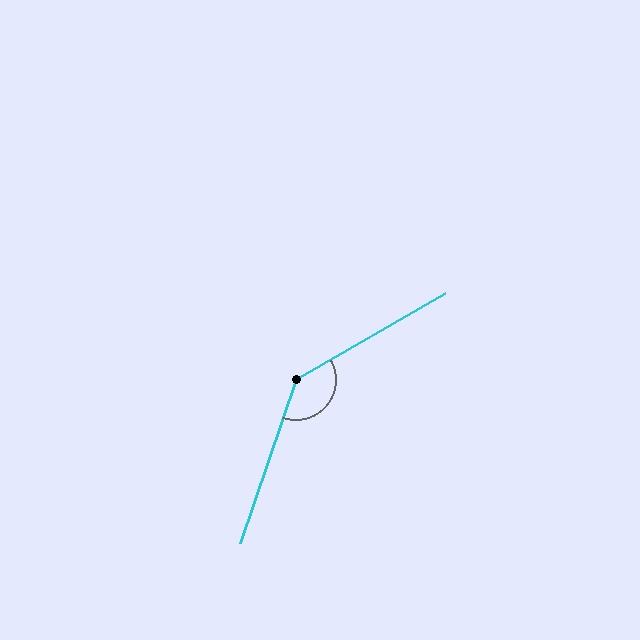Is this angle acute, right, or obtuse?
It is obtuse.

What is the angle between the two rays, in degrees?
Approximately 139 degrees.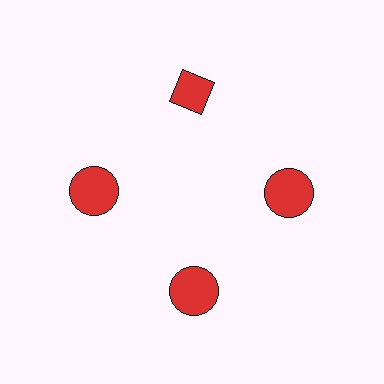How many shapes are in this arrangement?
There are 4 shapes arranged in a ring pattern.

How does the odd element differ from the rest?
It has a different shape: diamond instead of circle.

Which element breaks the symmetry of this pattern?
The red diamond at roughly the 12 o'clock position breaks the symmetry. All other shapes are red circles.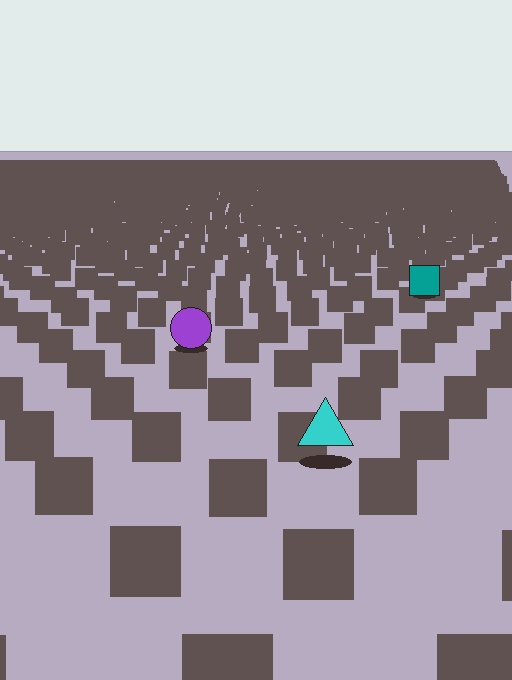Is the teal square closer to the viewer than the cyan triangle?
No. The cyan triangle is closer — you can tell from the texture gradient: the ground texture is coarser near it.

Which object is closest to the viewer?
The cyan triangle is closest. The texture marks near it are larger and more spread out.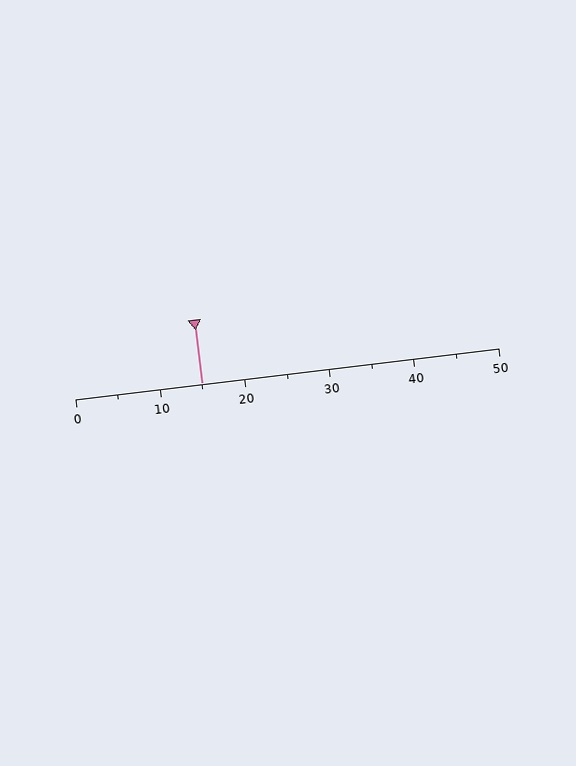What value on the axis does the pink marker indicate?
The marker indicates approximately 15.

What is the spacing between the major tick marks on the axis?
The major ticks are spaced 10 apart.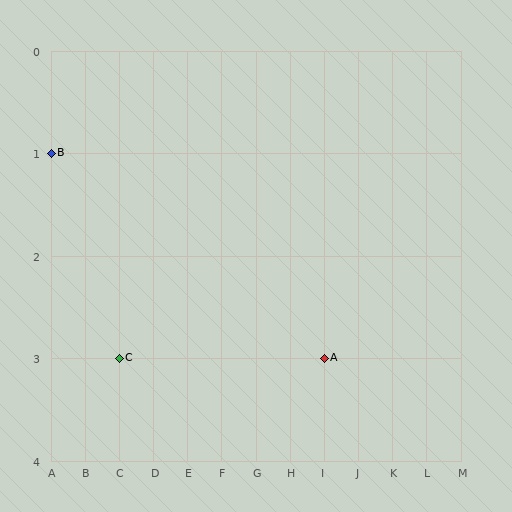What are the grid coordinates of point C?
Point C is at grid coordinates (C, 3).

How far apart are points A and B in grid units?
Points A and B are 8 columns and 2 rows apart (about 8.2 grid units diagonally).